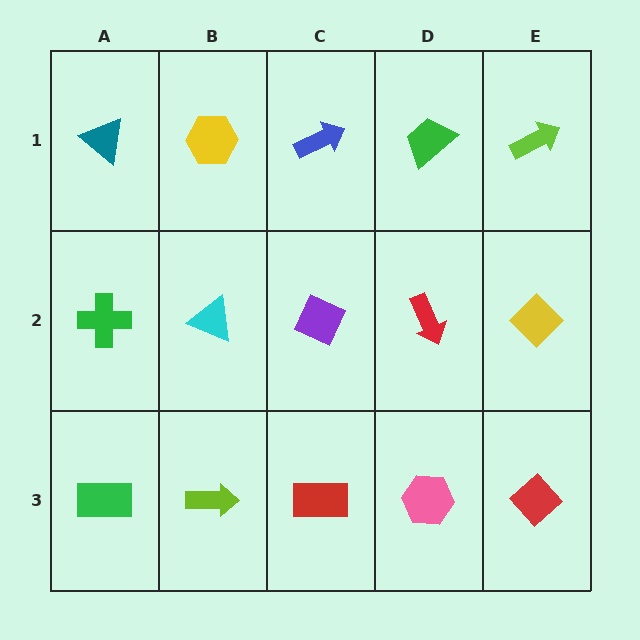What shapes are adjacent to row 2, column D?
A green trapezoid (row 1, column D), a pink hexagon (row 3, column D), a purple diamond (row 2, column C), a yellow diamond (row 2, column E).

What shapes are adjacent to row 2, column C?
A blue arrow (row 1, column C), a red rectangle (row 3, column C), a cyan triangle (row 2, column B), a red arrow (row 2, column D).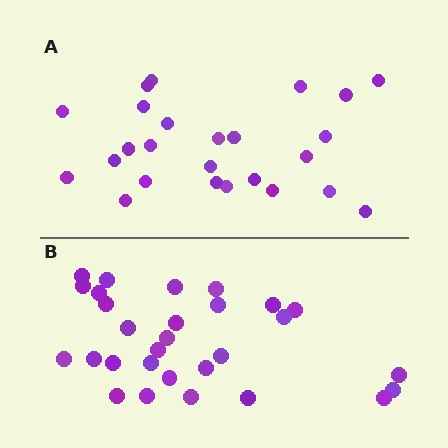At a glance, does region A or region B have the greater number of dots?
Region B (the bottom region) has more dots.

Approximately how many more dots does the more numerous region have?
Region B has about 4 more dots than region A.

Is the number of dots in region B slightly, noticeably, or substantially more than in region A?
Region B has only slightly more — the two regions are fairly close. The ratio is roughly 1.2 to 1.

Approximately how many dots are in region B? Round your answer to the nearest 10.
About 30 dots. (The exact count is 29, which rounds to 30.)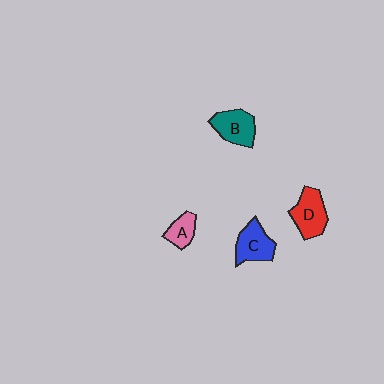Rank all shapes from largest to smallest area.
From largest to smallest: D (red), B (teal), C (blue), A (pink).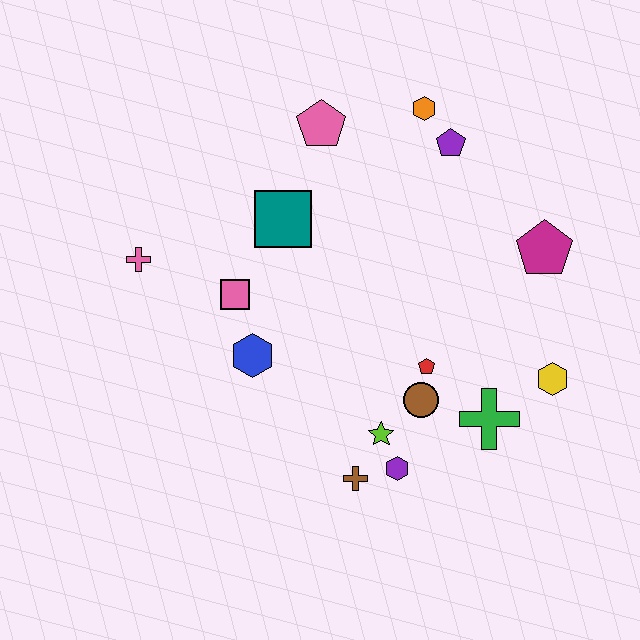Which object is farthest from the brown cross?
The orange hexagon is farthest from the brown cross.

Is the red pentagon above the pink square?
No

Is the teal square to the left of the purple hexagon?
Yes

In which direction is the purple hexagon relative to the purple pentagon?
The purple hexagon is below the purple pentagon.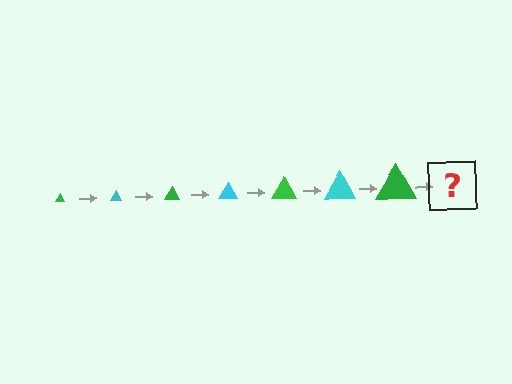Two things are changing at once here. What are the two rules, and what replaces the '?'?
The two rules are that the triangle grows larger each step and the color cycles through green and cyan. The '?' should be a cyan triangle, larger than the previous one.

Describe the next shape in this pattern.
It should be a cyan triangle, larger than the previous one.